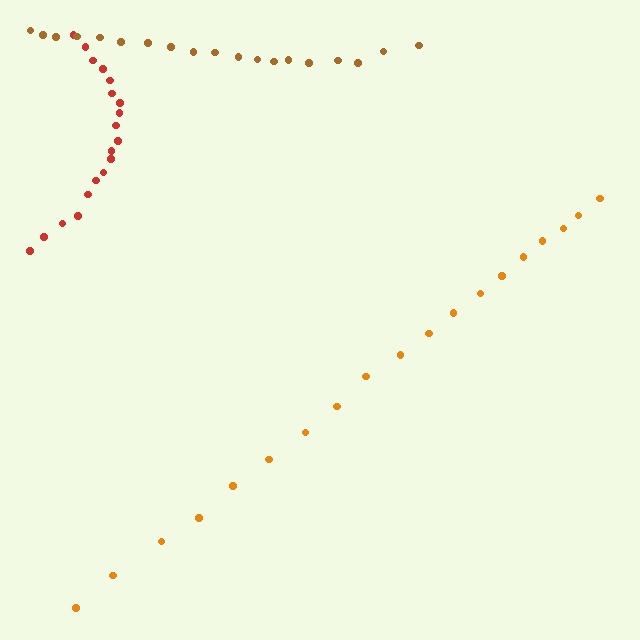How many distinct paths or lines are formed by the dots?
There are 3 distinct paths.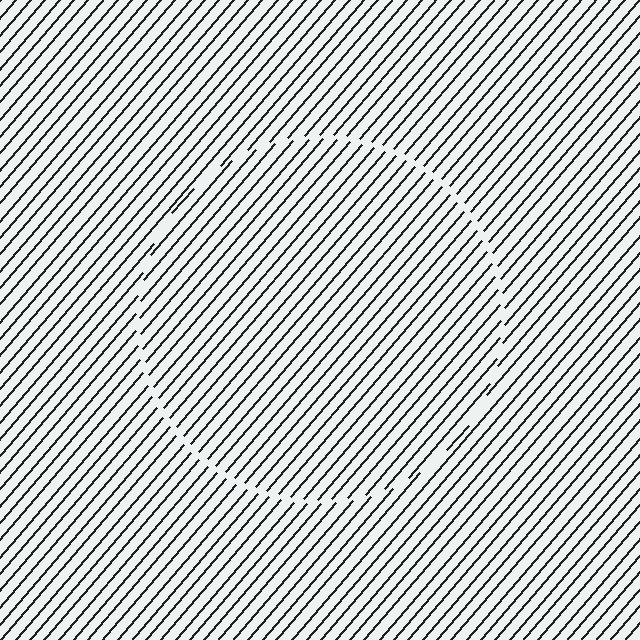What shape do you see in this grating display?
An illusory circle. The interior of the shape contains the same grating, shifted by half a period — the contour is defined by the phase discontinuity where line-ends from the inner and outer gratings abut.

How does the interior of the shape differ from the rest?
The interior of the shape contains the same grating, shifted by half a period — the contour is defined by the phase discontinuity where line-ends from the inner and outer gratings abut.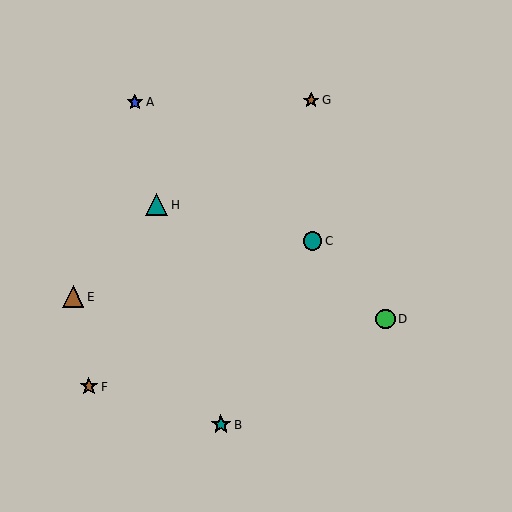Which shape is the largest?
The teal triangle (labeled H) is the largest.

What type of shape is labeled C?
Shape C is a teal circle.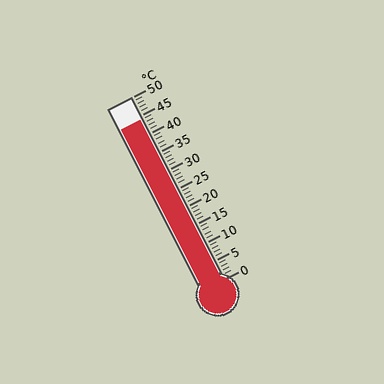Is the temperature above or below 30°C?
The temperature is above 30°C.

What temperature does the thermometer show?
The thermometer shows approximately 44°C.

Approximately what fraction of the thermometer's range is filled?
The thermometer is filled to approximately 90% of its range.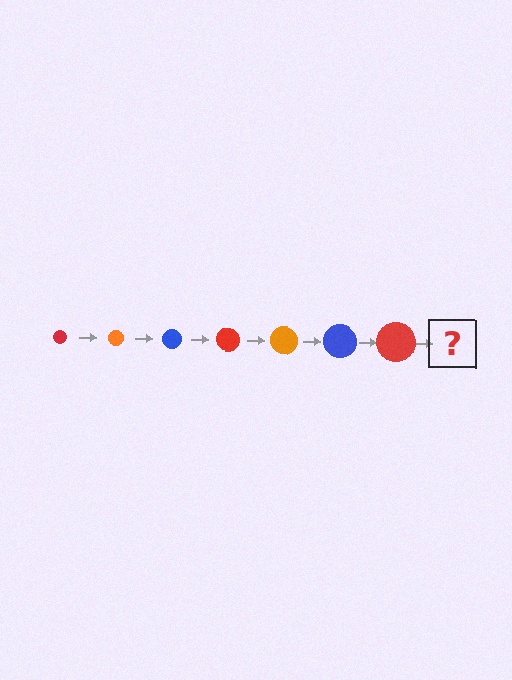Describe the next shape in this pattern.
It should be an orange circle, larger than the previous one.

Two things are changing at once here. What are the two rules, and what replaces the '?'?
The two rules are that the circle grows larger each step and the color cycles through red, orange, and blue. The '?' should be an orange circle, larger than the previous one.